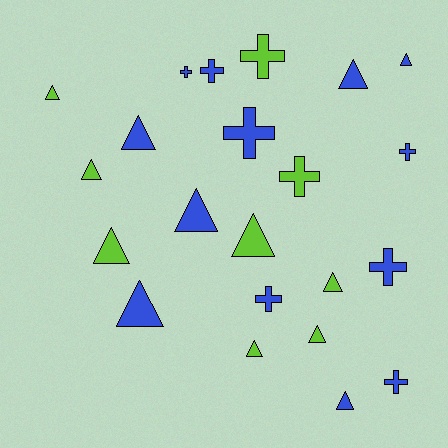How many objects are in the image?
There are 22 objects.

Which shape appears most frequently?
Triangle, with 13 objects.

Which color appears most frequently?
Blue, with 13 objects.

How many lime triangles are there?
There are 7 lime triangles.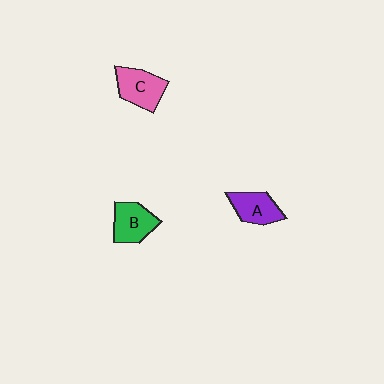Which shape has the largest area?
Shape C (pink).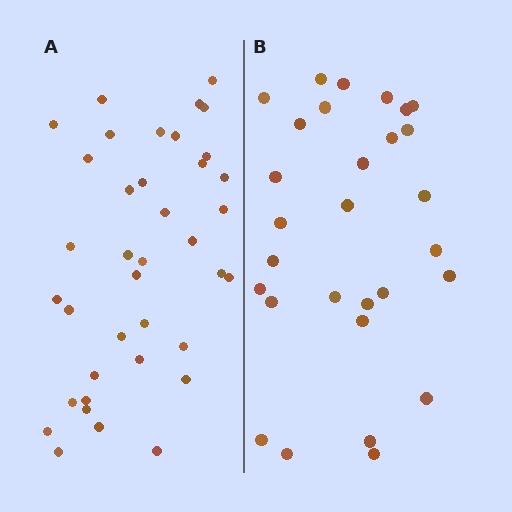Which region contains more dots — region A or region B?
Region A (the left region) has more dots.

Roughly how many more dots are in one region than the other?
Region A has roughly 8 or so more dots than region B.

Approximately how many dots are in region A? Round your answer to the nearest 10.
About 40 dots. (The exact count is 38, which rounds to 40.)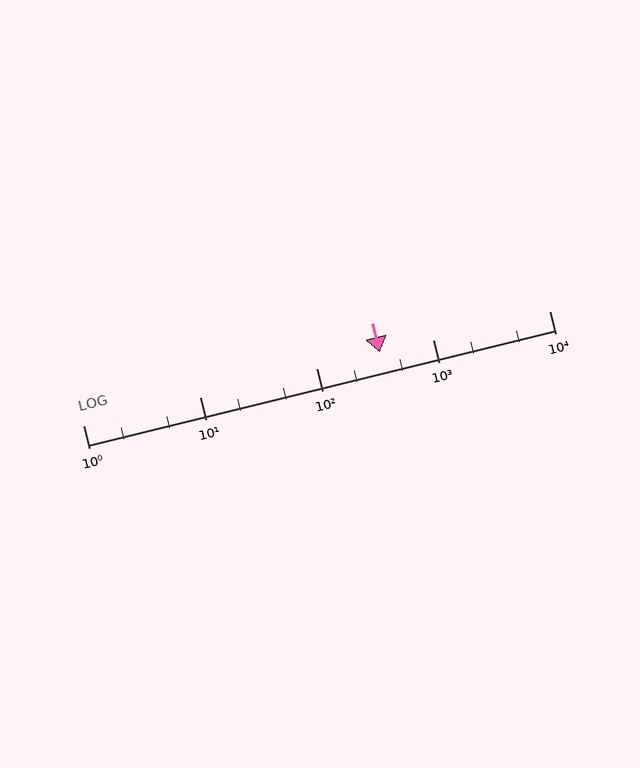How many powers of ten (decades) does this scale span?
The scale spans 4 decades, from 1 to 10000.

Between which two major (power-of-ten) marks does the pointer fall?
The pointer is between 100 and 1000.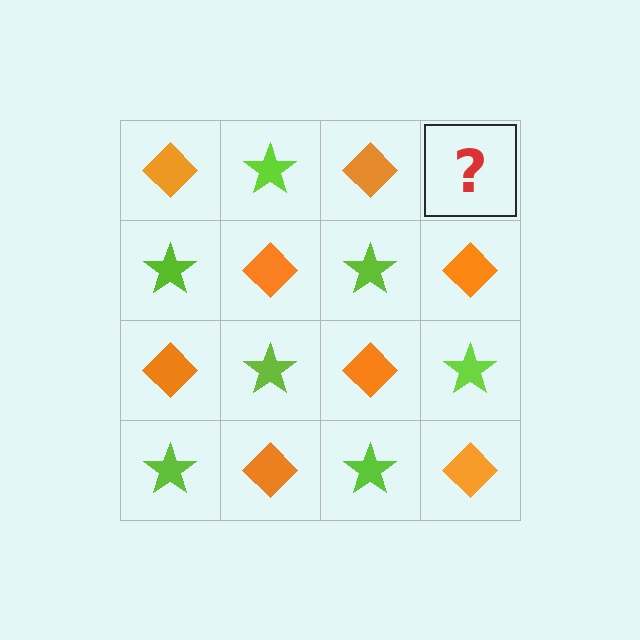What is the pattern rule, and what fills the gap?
The rule is that it alternates orange diamond and lime star in a checkerboard pattern. The gap should be filled with a lime star.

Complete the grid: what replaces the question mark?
The question mark should be replaced with a lime star.